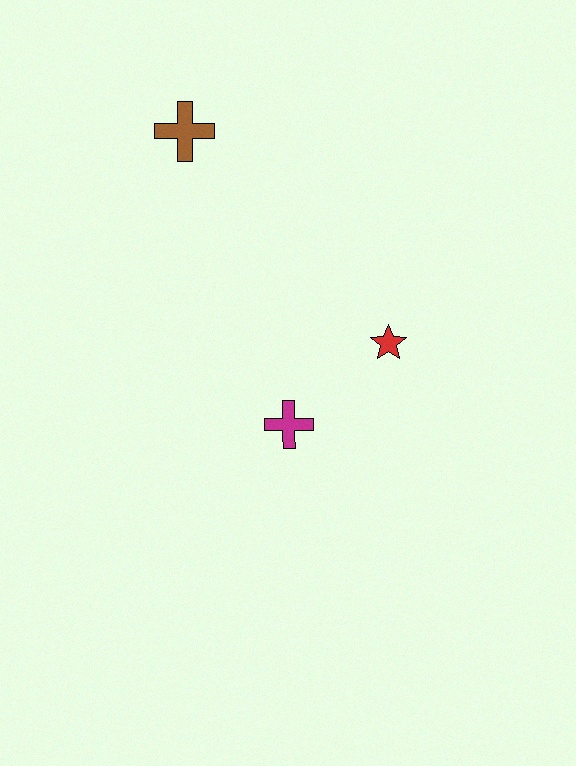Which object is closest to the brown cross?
The red star is closest to the brown cross.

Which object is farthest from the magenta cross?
The brown cross is farthest from the magenta cross.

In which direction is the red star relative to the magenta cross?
The red star is to the right of the magenta cross.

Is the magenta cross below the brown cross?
Yes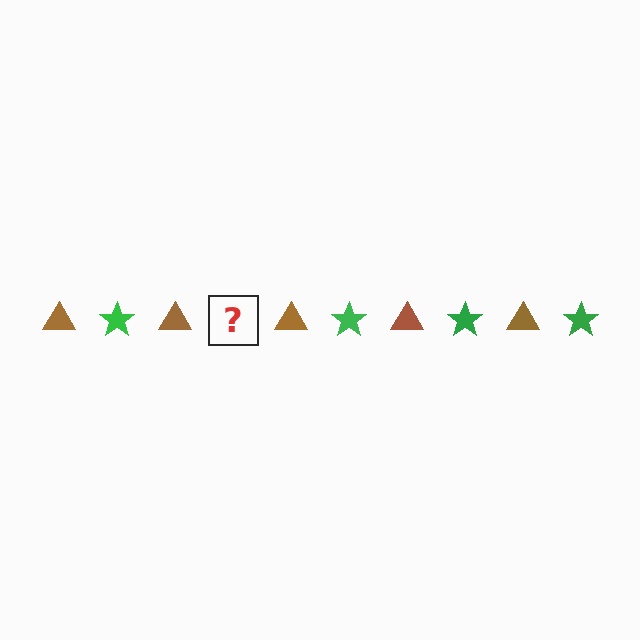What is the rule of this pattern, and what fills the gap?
The rule is that the pattern alternates between brown triangle and green star. The gap should be filled with a green star.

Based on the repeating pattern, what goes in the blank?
The blank should be a green star.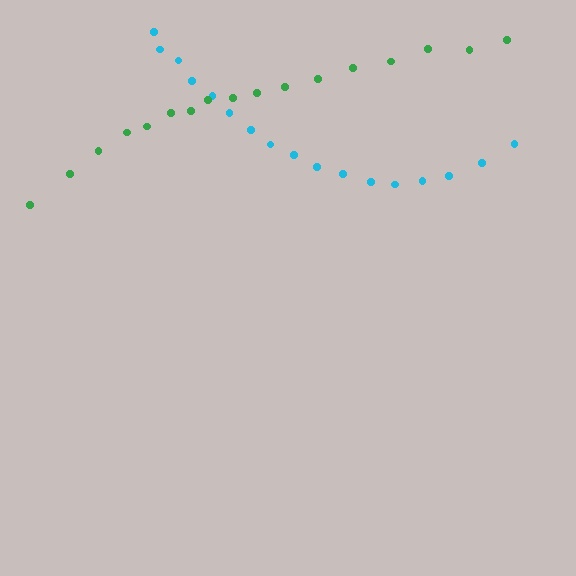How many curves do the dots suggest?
There are 2 distinct paths.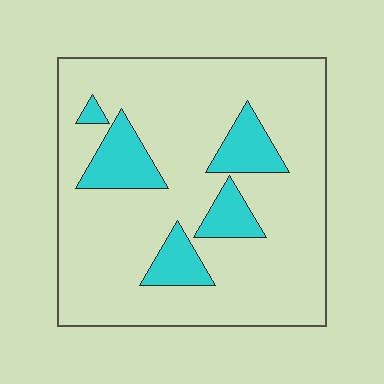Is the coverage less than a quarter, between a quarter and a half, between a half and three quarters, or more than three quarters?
Less than a quarter.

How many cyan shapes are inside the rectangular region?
5.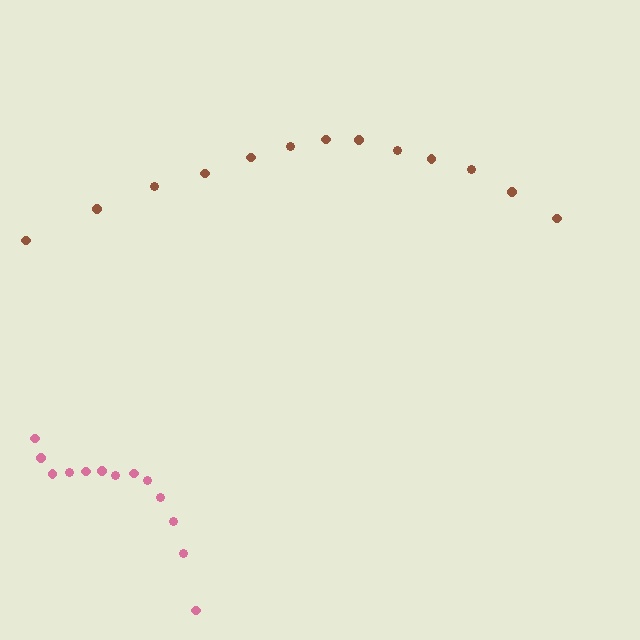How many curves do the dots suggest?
There are 2 distinct paths.